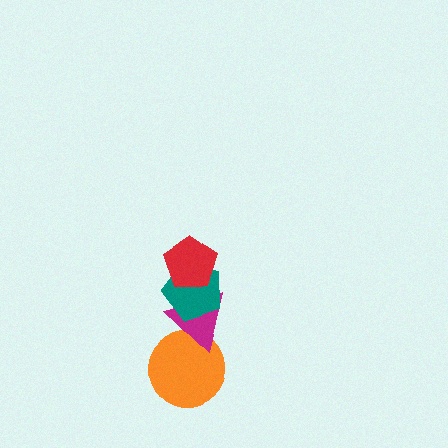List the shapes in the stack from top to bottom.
From top to bottom: the red pentagon, the teal pentagon, the magenta triangle, the orange circle.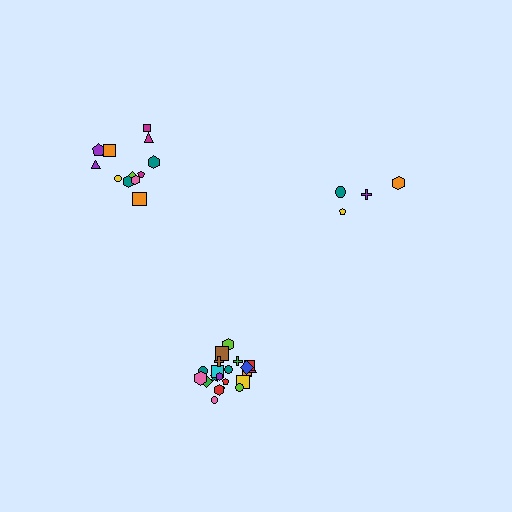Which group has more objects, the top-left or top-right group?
The top-left group.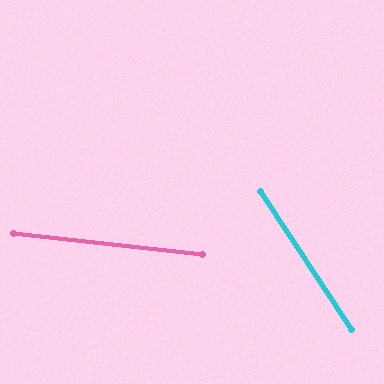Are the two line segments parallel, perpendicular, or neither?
Neither parallel nor perpendicular — they differ by about 50°.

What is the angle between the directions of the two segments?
Approximately 50 degrees.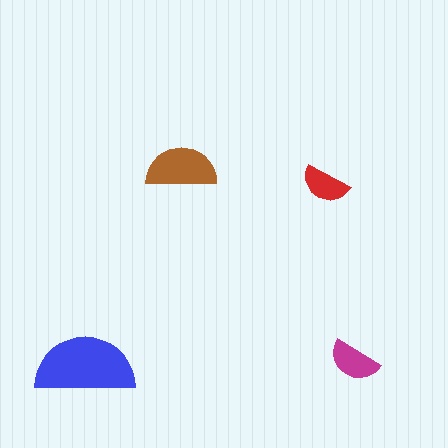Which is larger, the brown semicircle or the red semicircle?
The brown one.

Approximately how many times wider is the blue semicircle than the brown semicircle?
About 1.5 times wider.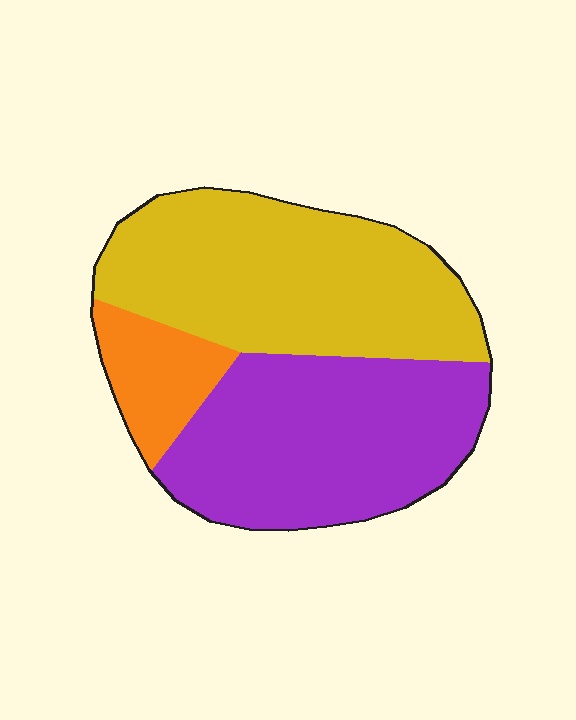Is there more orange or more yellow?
Yellow.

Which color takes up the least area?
Orange, at roughly 10%.